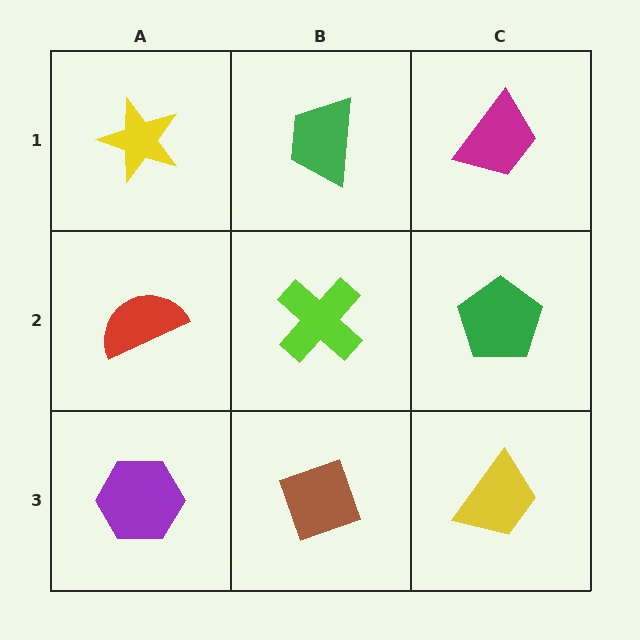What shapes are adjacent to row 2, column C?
A magenta trapezoid (row 1, column C), a yellow trapezoid (row 3, column C), a lime cross (row 2, column B).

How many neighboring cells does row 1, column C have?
2.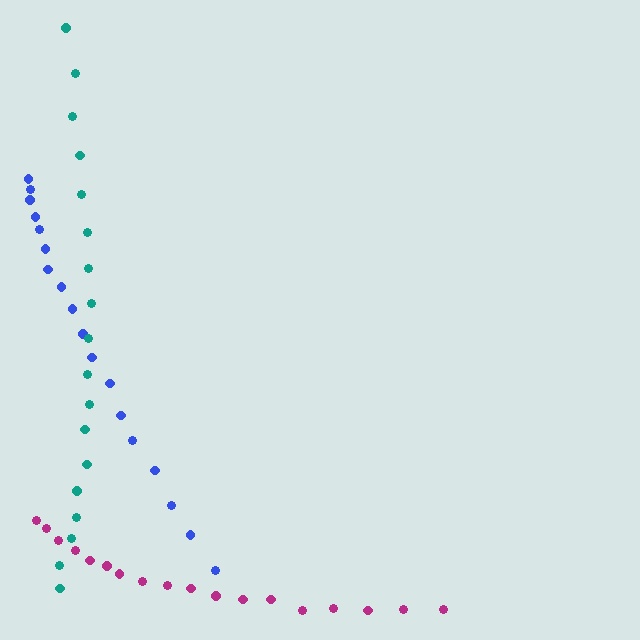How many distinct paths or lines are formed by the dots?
There are 3 distinct paths.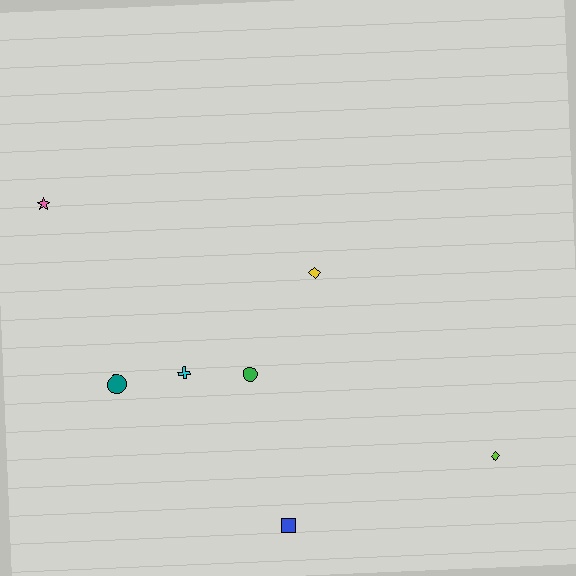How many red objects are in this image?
There are no red objects.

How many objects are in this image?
There are 7 objects.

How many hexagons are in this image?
There are no hexagons.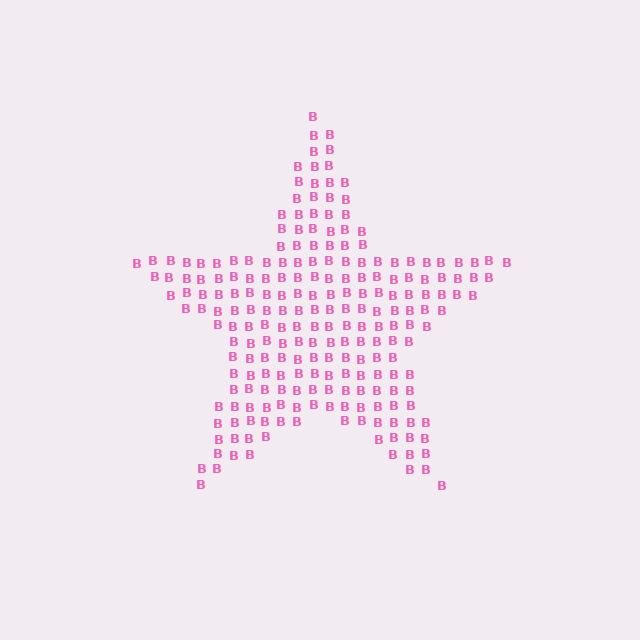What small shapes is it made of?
It is made of small letter B's.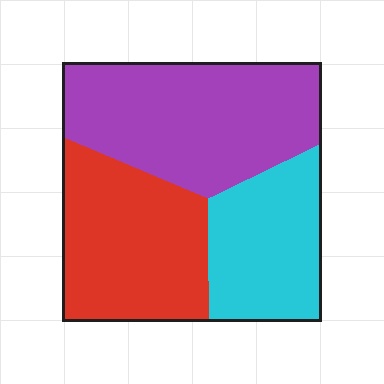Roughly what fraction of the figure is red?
Red takes up between a quarter and a half of the figure.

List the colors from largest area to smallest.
From largest to smallest: purple, red, cyan.